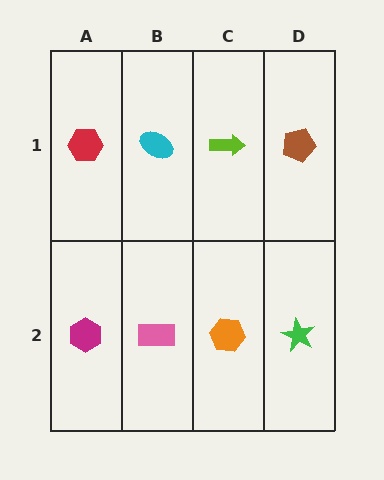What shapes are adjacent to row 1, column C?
An orange hexagon (row 2, column C), a cyan ellipse (row 1, column B), a brown pentagon (row 1, column D).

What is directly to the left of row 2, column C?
A pink rectangle.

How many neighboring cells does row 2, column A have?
2.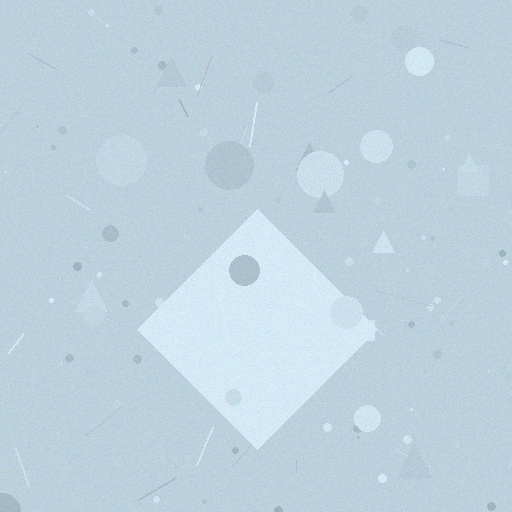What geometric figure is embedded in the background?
A diamond is embedded in the background.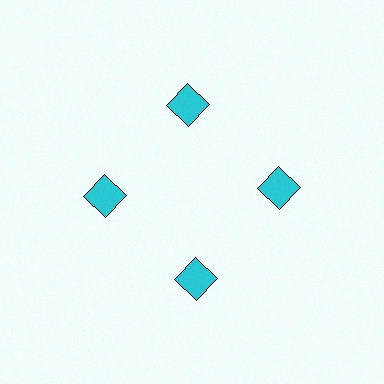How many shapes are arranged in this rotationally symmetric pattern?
There are 4 shapes, arranged in 4 groups of 1.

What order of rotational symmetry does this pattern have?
This pattern has 4-fold rotational symmetry.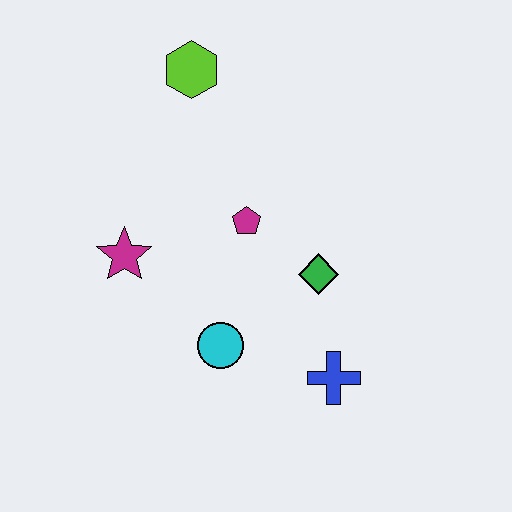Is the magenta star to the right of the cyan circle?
No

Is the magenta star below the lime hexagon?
Yes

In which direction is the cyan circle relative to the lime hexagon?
The cyan circle is below the lime hexagon.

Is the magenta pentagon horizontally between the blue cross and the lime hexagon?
Yes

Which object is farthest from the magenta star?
The blue cross is farthest from the magenta star.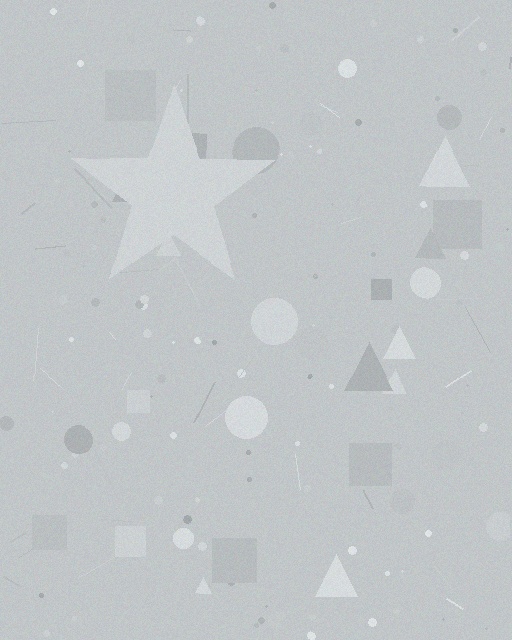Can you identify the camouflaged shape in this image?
The camouflaged shape is a star.